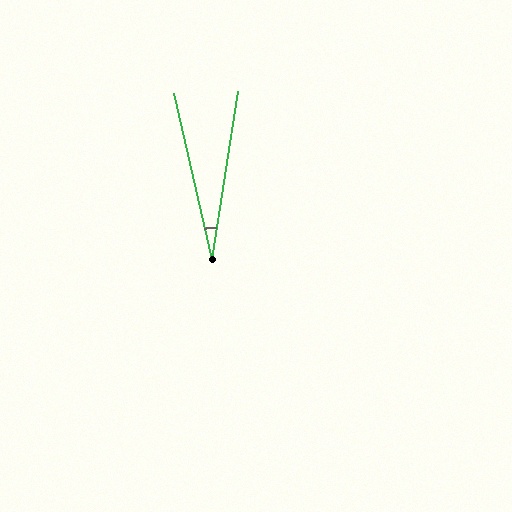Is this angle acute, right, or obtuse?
It is acute.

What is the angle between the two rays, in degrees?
Approximately 22 degrees.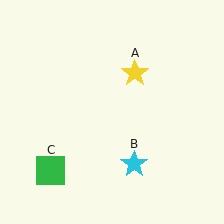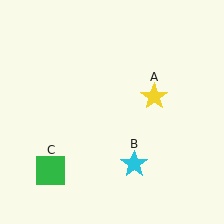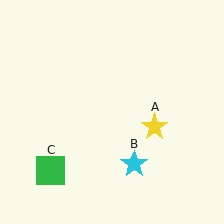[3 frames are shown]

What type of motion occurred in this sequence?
The yellow star (object A) rotated clockwise around the center of the scene.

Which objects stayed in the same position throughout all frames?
Cyan star (object B) and green square (object C) remained stationary.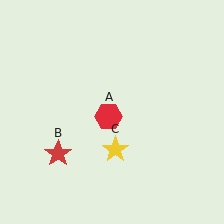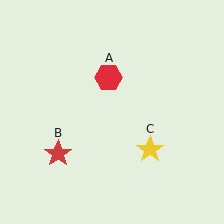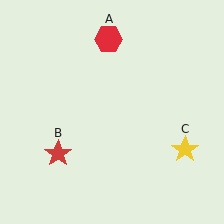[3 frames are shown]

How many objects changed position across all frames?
2 objects changed position: red hexagon (object A), yellow star (object C).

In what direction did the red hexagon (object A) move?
The red hexagon (object A) moved up.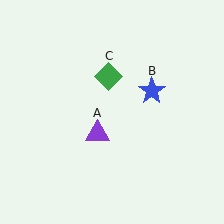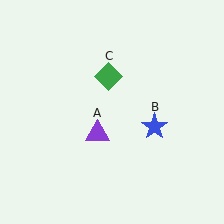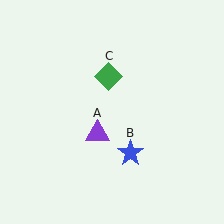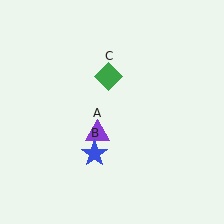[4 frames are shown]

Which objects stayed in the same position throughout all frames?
Purple triangle (object A) and green diamond (object C) remained stationary.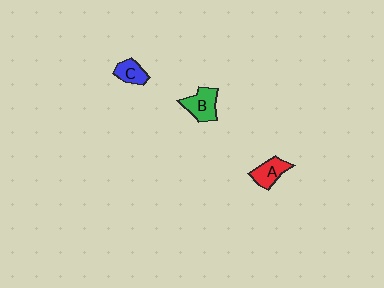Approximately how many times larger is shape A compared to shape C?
Approximately 1.3 times.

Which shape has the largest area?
Shape B (green).